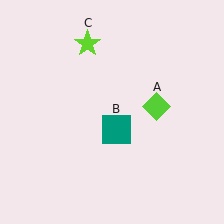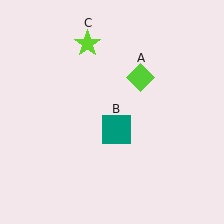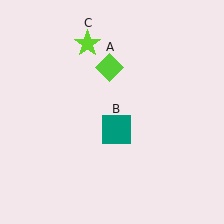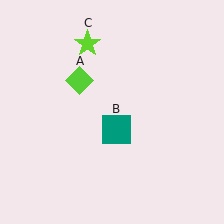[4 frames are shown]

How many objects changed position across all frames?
1 object changed position: lime diamond (object A).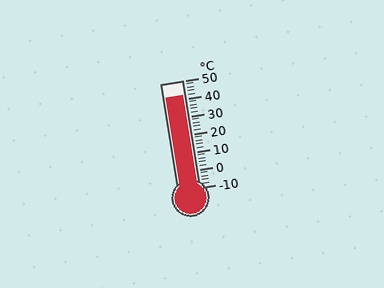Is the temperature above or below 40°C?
The temperature is above 40°C.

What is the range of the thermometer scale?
The thermometer scale ranges from -10°C to 50°C.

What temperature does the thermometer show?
The thermometer shows approximately 42°C.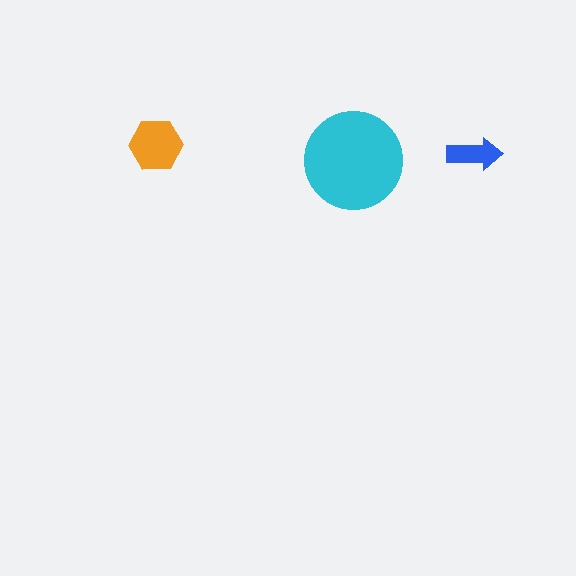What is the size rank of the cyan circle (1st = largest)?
1st.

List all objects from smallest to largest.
The blue arrow, the orange hexagon, the cyan circle.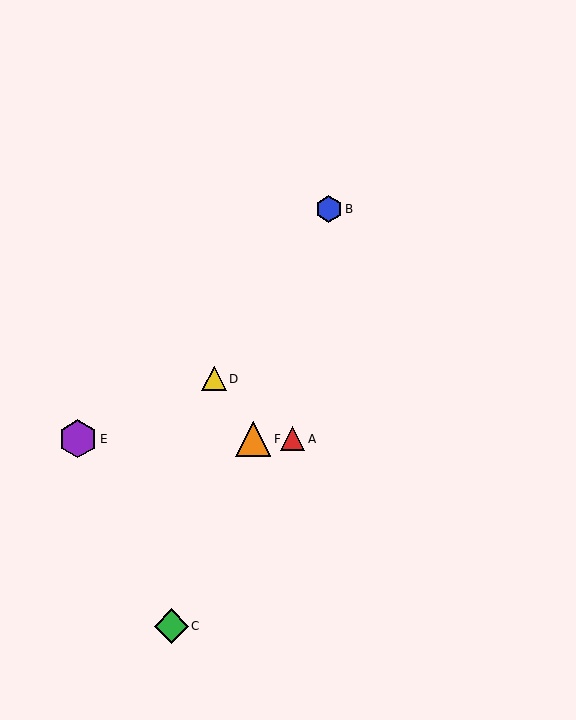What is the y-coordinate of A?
Object A is at y≈439.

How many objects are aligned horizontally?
3 objects (A, E, F) are aligned horizontally.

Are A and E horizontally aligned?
Yes, both are at y≈439.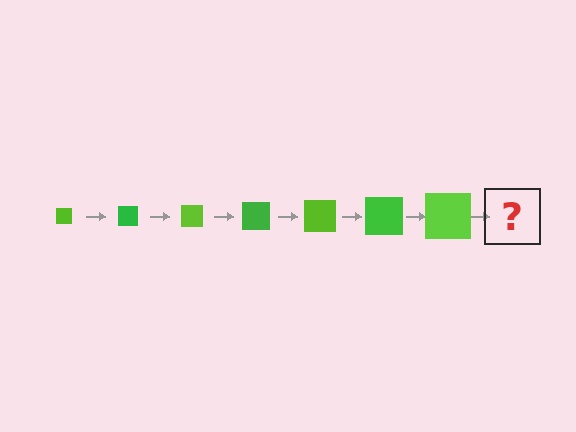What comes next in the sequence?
The next element should be a green square, larger than the previous one.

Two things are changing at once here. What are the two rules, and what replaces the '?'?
The two rules are that the square grows larger each step and the color cycles through lime and green. The '?' should be a green square, larger than the previous one.